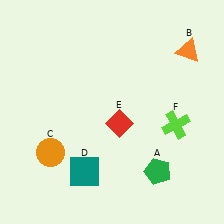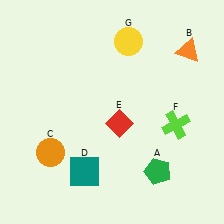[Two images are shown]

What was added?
A yellow circle (G) was added in Image 2.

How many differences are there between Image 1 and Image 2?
There is 1 difference between the two images.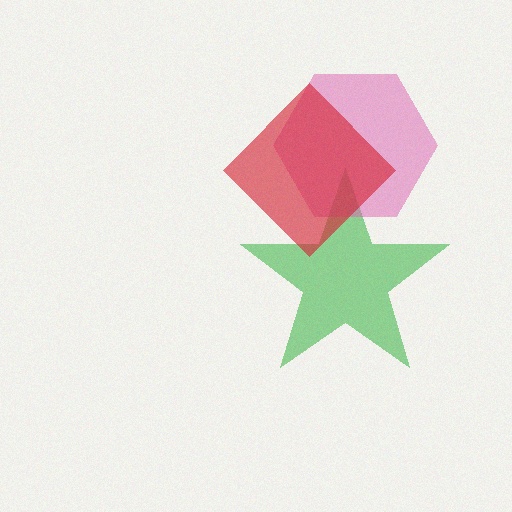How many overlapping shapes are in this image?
There are 3 overlapping shapes in the image.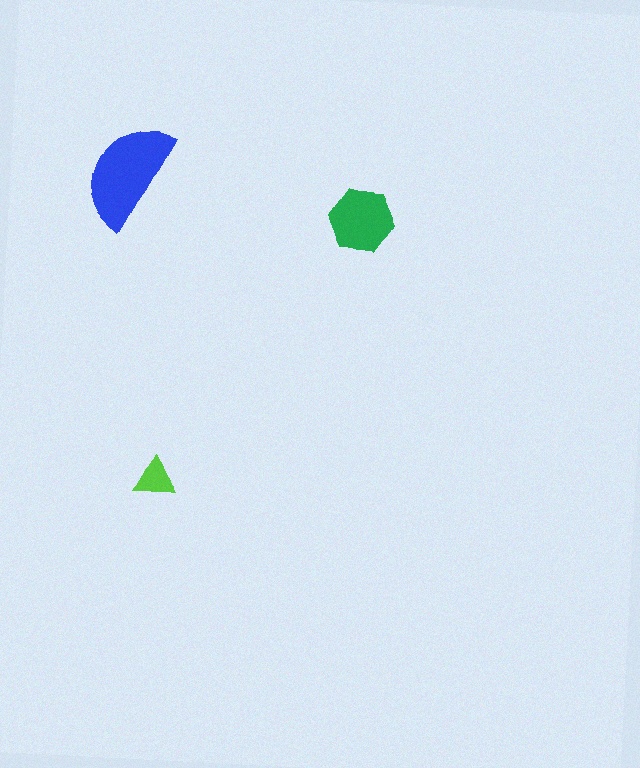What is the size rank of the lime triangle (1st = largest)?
3rd.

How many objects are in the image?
There are 3 objects in the image.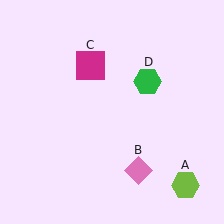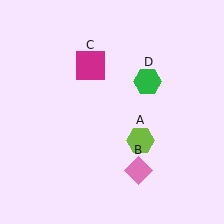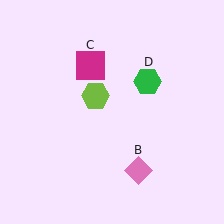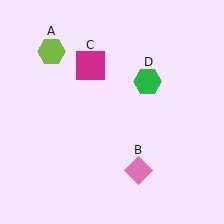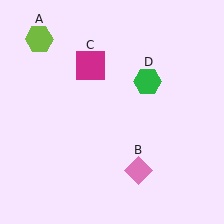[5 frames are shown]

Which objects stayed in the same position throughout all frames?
Pink diamond (object B) and magenta square (object C) and green hexagon (object D) remained stationary.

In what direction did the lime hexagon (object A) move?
The lime hexagon (object A) moved up and to the left.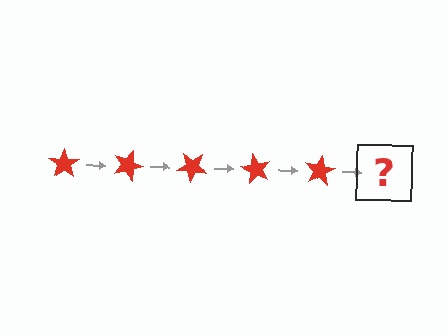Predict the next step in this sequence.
The next step is a red star rotated 100 degrees.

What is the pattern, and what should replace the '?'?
The pattern is that the star rotates 20 degrees each step. The '?' should be a red star rotated 100 degrees.